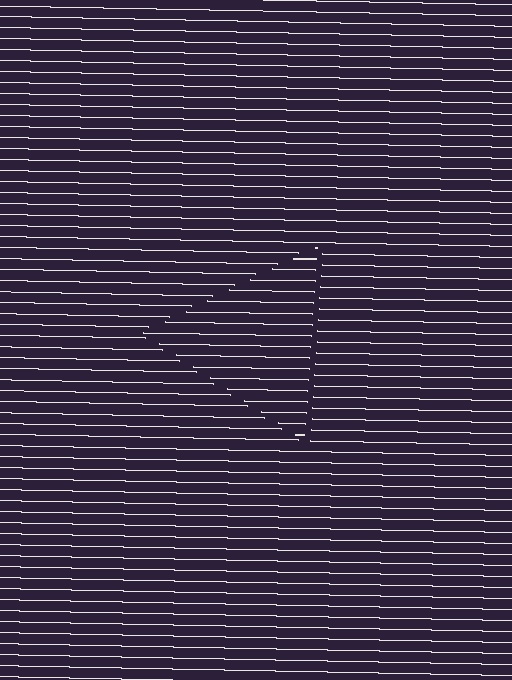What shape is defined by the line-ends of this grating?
An illusory triangle. The interior of the shape contains the same grating, shifted by half a period — the contour is defined by the phase discontinuity where line-ends from the inner and outer gratings abut.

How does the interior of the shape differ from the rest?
The interior of the shape contains the same grating, shifted by half a period — the contour is defined by the phase discontinuity where line-ends from the inner and outer gratings abut.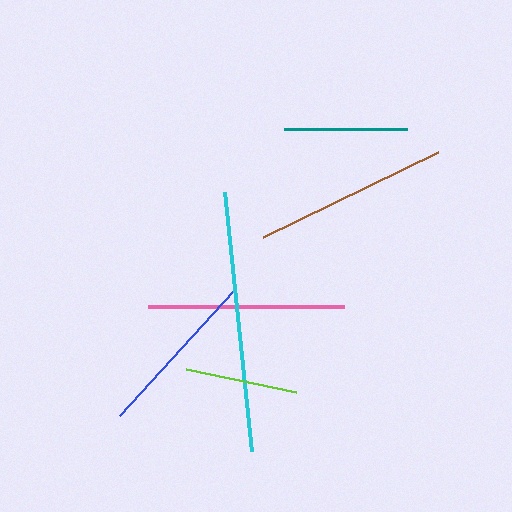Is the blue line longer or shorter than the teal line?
The blue line is longer than the teal line.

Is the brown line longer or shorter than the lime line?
The brown line is longer than the lime line.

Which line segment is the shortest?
The lime line is the shortest at approximately 112 pixels.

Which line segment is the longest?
The cyan line is the longest at approximately 261 pixels.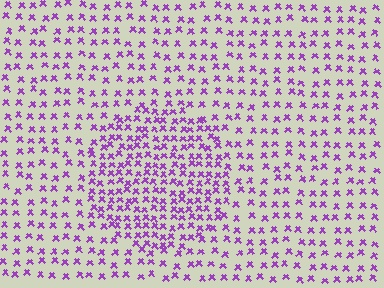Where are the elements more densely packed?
The elements are more densely packed inside the circle boundary.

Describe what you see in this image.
The image contains small purple elements arranged at two different densities. A circle-shaped region is visible where the elements are more densely packed than the surrounding area.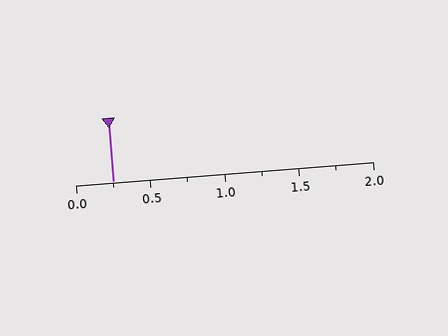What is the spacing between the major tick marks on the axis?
The major ticks are spaced 0.5 apart.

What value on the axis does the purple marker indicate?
The marker indicates approximately 0.25.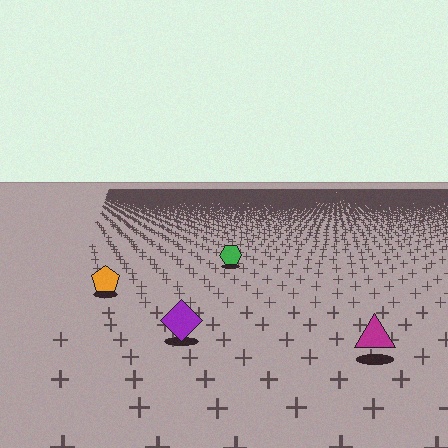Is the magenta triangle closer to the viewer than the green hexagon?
Yes. The magenta triangle is closer — you can tell from the texture gradient: the ground texture is coarser near it.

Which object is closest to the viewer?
The magenta triangle is closest. The texture marks near it are larger and more spread out.